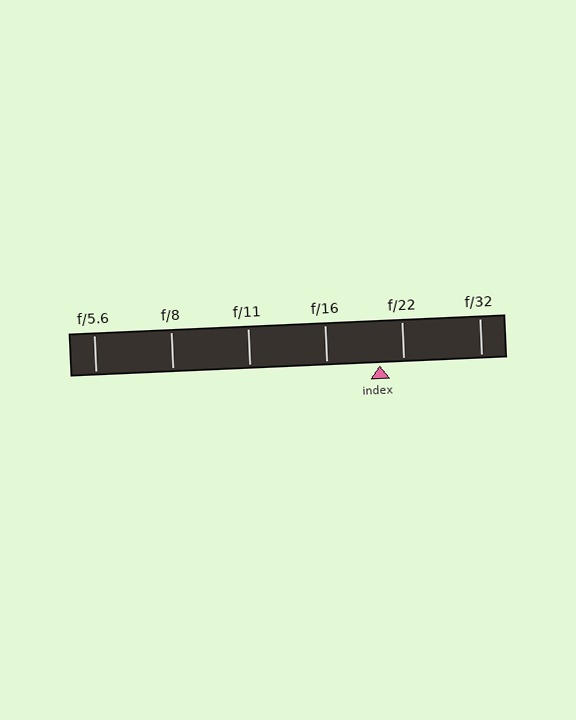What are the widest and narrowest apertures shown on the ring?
The widest aperture shown is f/5.6 and the narrowest is f/32.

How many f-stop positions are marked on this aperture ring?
There are 6 f-stop positions marked.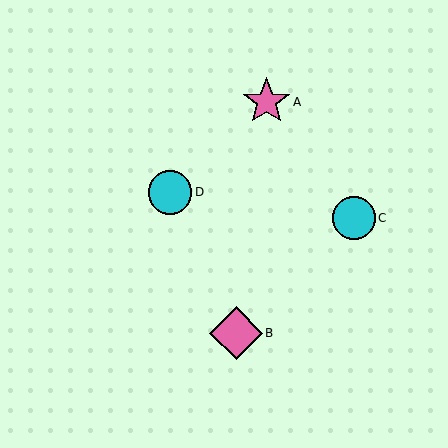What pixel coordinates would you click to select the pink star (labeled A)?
Click at (267, 102) to select the pink star A.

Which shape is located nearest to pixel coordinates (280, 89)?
The pink star (labeled A) at (267, 102) is nearest to that location.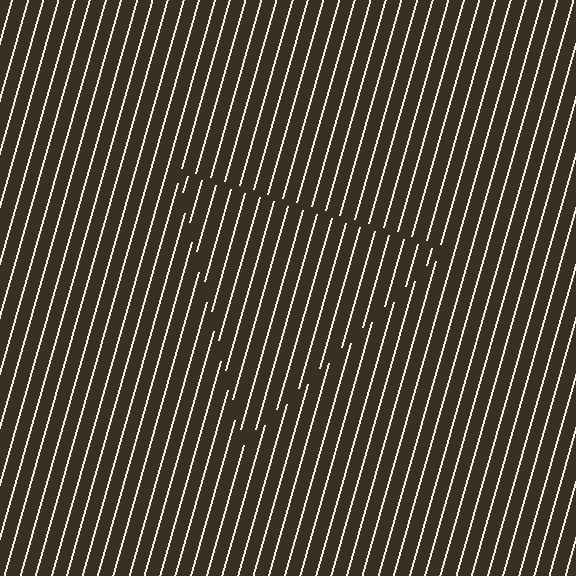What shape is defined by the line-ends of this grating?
An illusory triangle. The interior of the shape contains the same grating, shifted by half a period — the contour is defined by the phase discontinuity where line-ends from the inner and outer gratings abut.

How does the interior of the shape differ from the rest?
The interior of the shape contains the same grating, shifted by half a period — the contour is defined by the phase discontinuity where line-ends from the inner and outer gratings abut.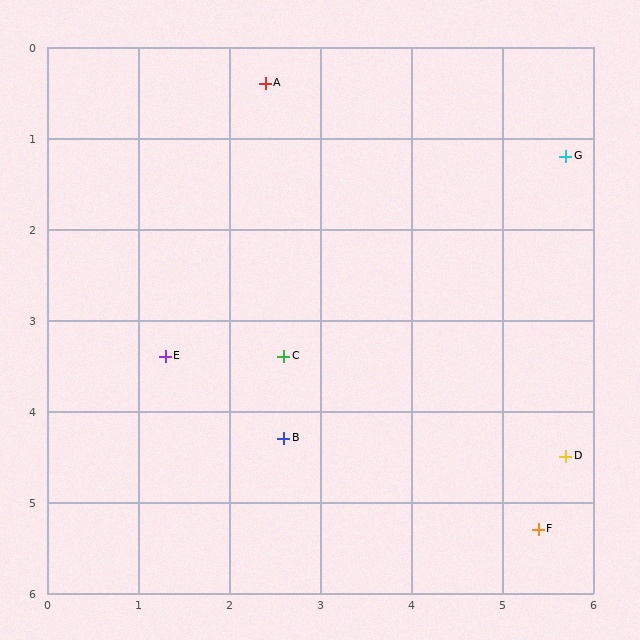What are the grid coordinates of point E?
Point E is at approximately (1.3, 3.4).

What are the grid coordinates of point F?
Point F is at approximately (5.4, 5.3).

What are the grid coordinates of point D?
Point D is at approximately (5.7, 4.5).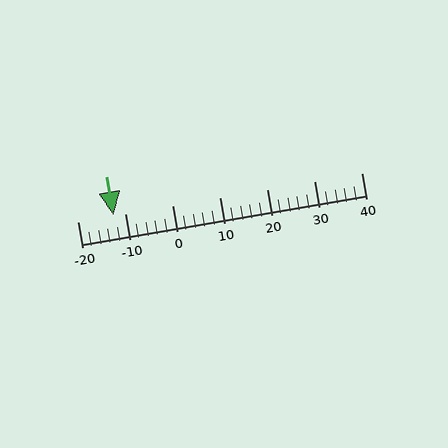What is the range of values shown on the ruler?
The ruler shows values from -20 to 40.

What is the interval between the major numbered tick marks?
The major tick marks are spaced 10 units apart.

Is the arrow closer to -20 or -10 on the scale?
The arrow is closer to -10.